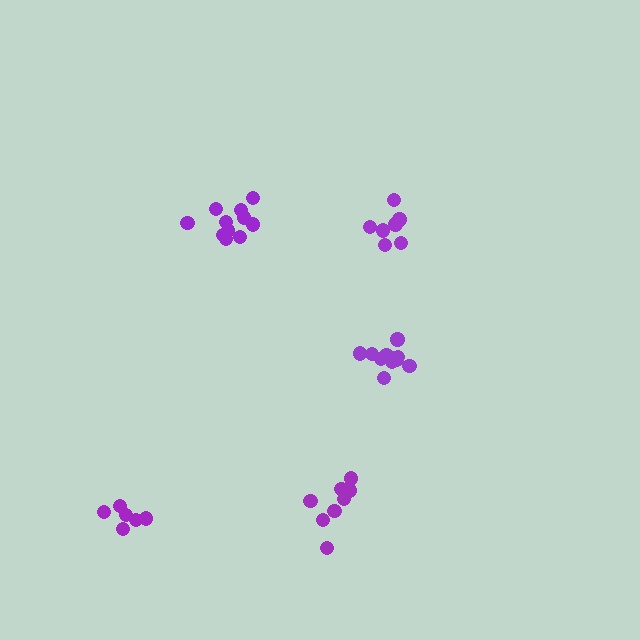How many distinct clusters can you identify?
There are 5 distinct clusters.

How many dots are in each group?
Group 1: 11 dots, Group 2: 7 dots, Group 3: 8 dots, Group 4: 11 dots, Group 5: 6 dots (43 total).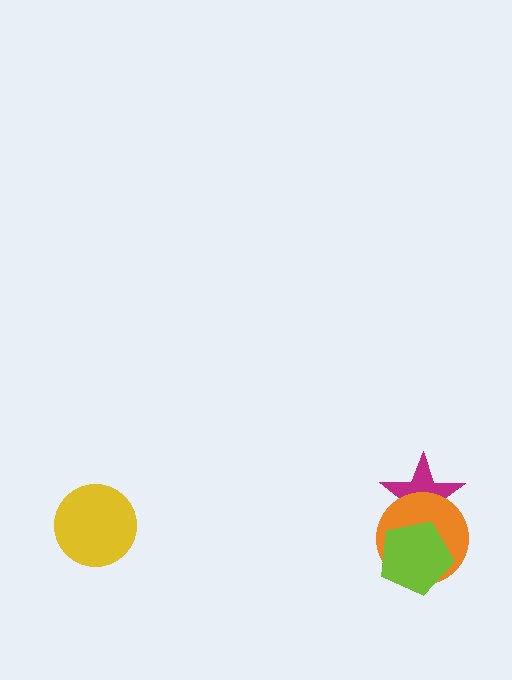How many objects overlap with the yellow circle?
0 objects overlap with the yellow circle.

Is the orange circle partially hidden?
Yes, it is partially covered by another shape.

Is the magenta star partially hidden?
Yes, it is partially covered by another shape.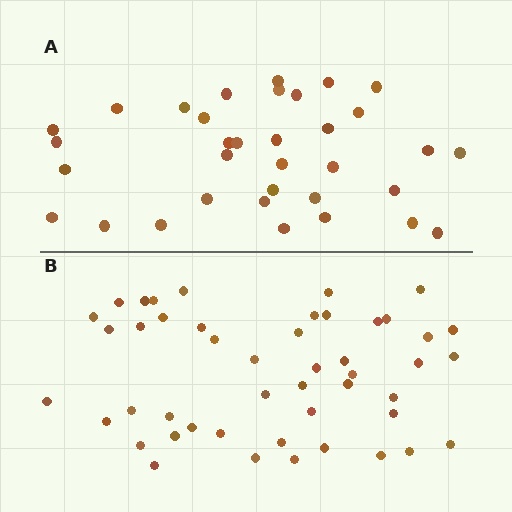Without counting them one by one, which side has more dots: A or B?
Region B (the bottom region) has more dots.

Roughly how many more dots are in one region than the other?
Region B has approximately 15 more dots than region A.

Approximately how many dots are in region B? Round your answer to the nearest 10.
About 50 dots. (The exact count is 47, which rounds to 50.)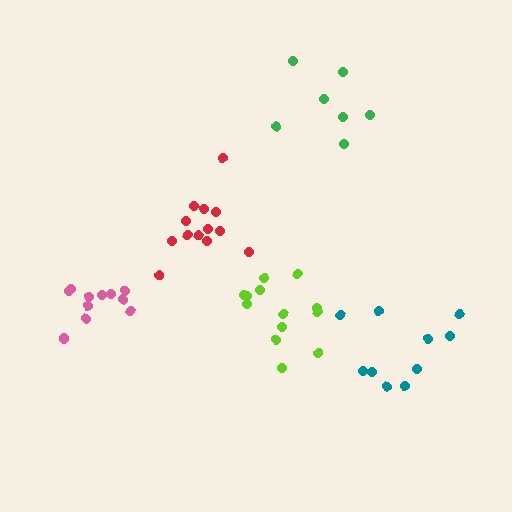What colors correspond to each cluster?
The clusters are colored: green, red, pink, lime, teal.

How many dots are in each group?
Group 1: 7 dots, Group 2: 13 dots, Group 3: 12 dots, Group 4: 13 dots, Group 5: 10 dots (55 total).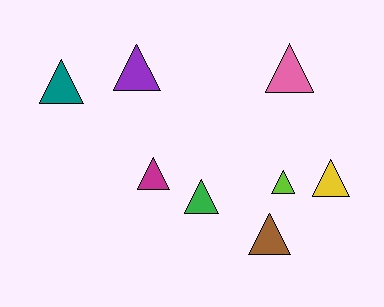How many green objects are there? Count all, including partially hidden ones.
There is 1 green object.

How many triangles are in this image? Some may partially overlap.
There are 8 triangles.